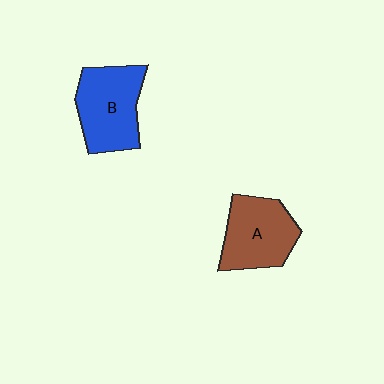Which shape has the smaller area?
Shape A (brown).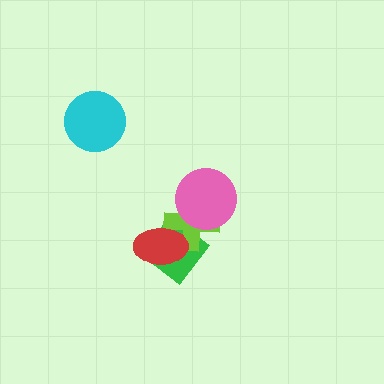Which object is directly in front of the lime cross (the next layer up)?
The red ellipse is directly in front of the lime cross.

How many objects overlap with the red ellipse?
2 objects overlap with the red ellipse.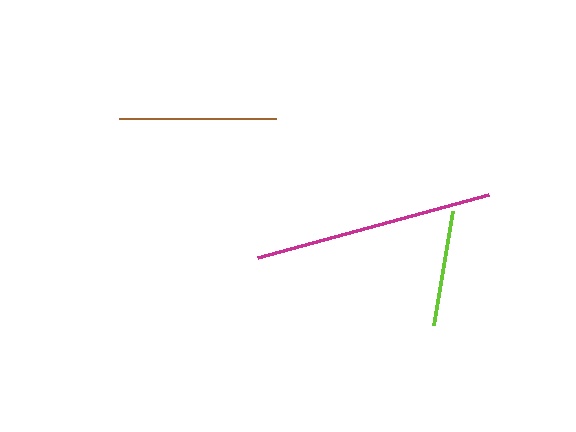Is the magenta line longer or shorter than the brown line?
The magenta line is longer than the brown line.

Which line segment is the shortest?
The lime line is the shortest at approximately 116 pixels.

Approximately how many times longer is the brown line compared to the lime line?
The brown line is approximately 1.3 times the length of the lime line.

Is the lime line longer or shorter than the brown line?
The brown line is longer than the lime line.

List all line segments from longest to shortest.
From longest to shortest: magenta, brown, lime.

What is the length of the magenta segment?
The magenta segment is approximately 239 pixels long.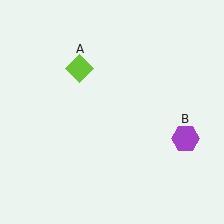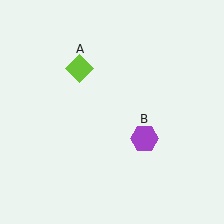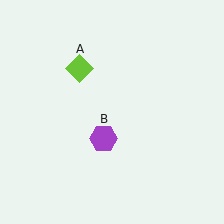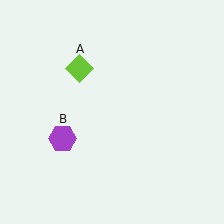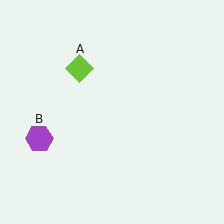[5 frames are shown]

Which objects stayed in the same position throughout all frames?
Lime diamond (object A) remained stationary.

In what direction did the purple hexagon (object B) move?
The purple hexagon (object B) moved left.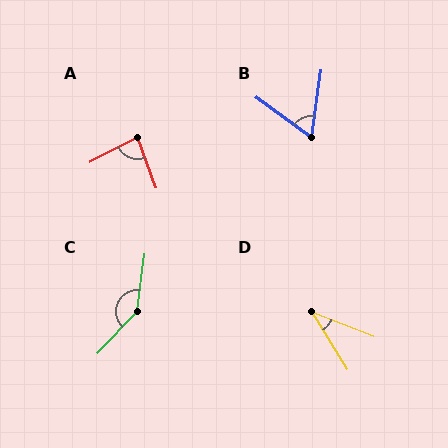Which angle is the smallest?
D, at approximately 37 degrees.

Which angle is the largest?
C, at approximately 144 degrees.